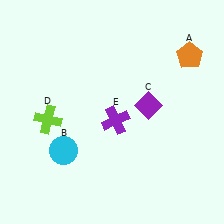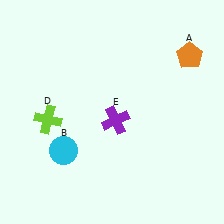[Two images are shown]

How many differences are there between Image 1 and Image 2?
There is 1 difference between the two images.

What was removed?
The purple diamond (C) was removed in Image 2.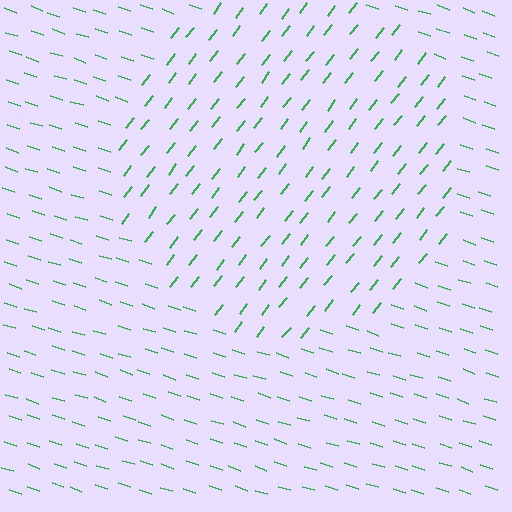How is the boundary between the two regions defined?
The boundary is defined purely by a change in line orientation (approximately 71 degrees difference). All lines are the same color and thickness.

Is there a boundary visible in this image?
Yes, there is a texture boundary formed by a change in line orientation.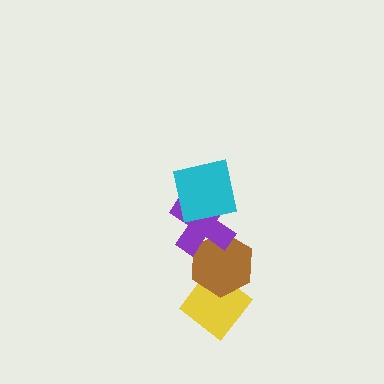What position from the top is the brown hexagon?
The brown hexagon is 3rd from the top.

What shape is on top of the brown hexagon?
The purple cross is on top of the brown hexagon.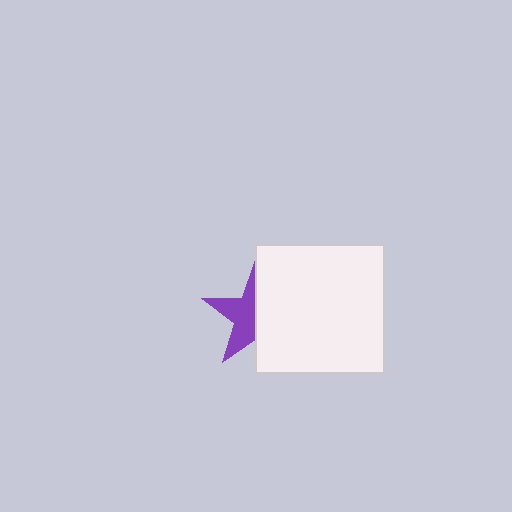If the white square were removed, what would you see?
You would see the complete purple star.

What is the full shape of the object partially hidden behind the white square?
The partially hidden object is a purple star.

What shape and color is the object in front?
The object in front is a white square.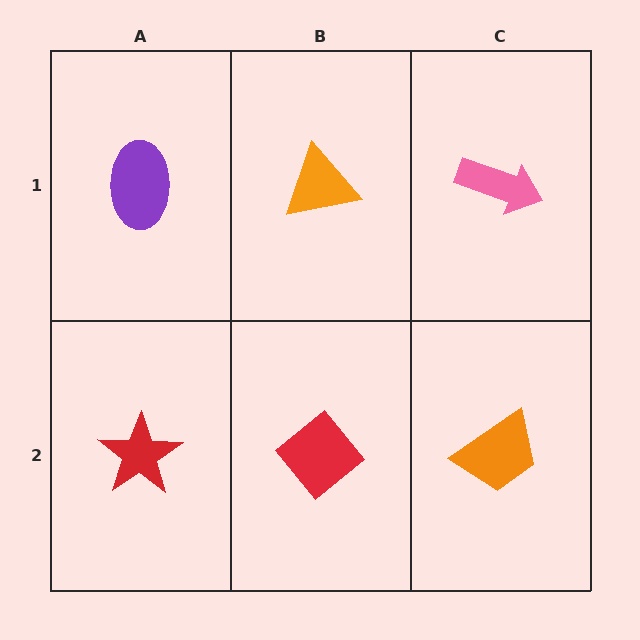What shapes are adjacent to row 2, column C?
A pink arrow (row 1, column C), a red diamond (row 2, column B).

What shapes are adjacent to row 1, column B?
A red diamond (row 2, column B), a purple ellipse (row 1, column A), a pink arrow (row 1, column C).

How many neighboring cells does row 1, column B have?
3.